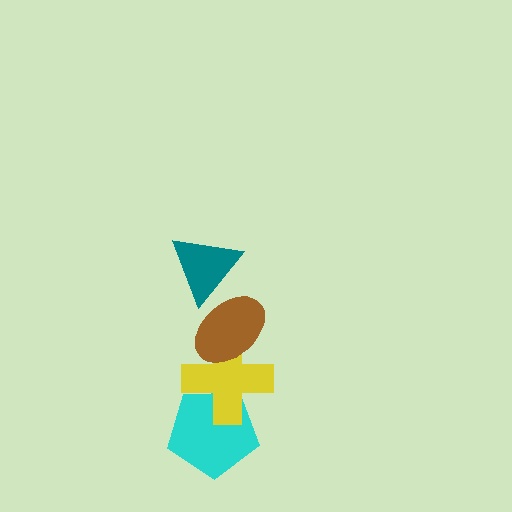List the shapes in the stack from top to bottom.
From top to bottom: the teal triangle, the brown ellipse, the yellow cross, the cyan pentagon.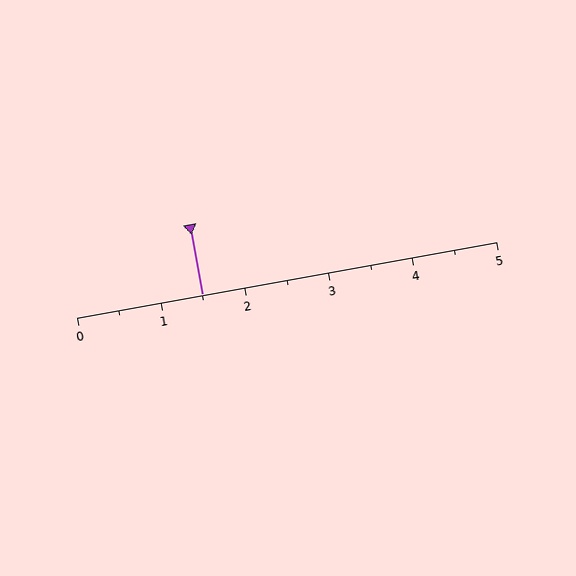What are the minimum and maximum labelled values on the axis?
The axis runs from 0 to 5.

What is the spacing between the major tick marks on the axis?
The major ticks are spaced 1 apart.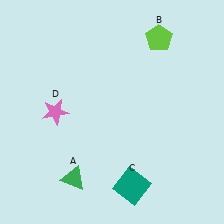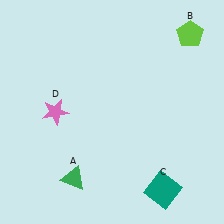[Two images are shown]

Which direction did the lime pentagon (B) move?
The lime pentagon (B) moved right.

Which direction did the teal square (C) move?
The teal square (C) moved right.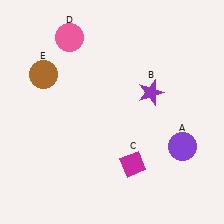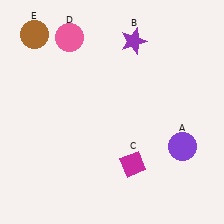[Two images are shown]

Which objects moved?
The objects that moved are: the purple star (B), the brown circle (E).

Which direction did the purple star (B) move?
The purple star (B) moved up.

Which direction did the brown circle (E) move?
The brown circle (E) moved up.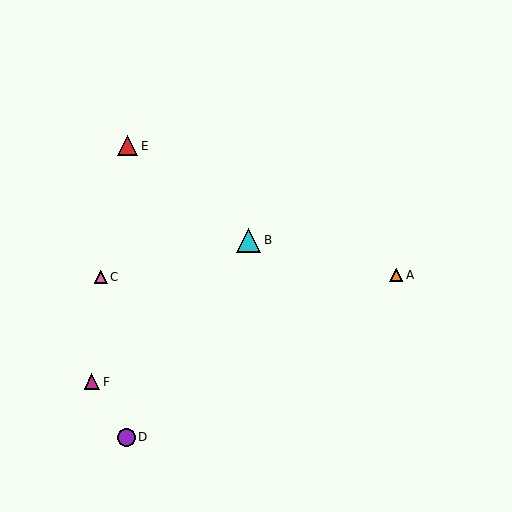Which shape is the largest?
The cyan triangle (labeled B) is the largest.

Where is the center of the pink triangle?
The center of the pink triangle is at (101, 277).